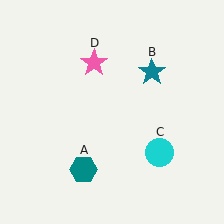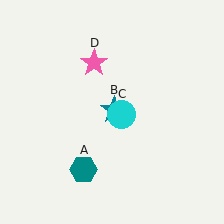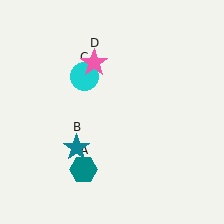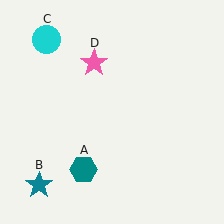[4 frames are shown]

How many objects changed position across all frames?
2 objects changed position: teal star (object B), cyan circle (object C).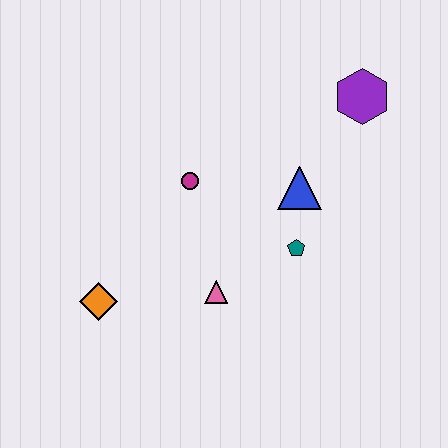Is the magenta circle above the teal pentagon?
Yes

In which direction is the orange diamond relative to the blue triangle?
The orange diamond is to the left of the blue triangle.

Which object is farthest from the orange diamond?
The purple hexagon is farthest from the orange diamond.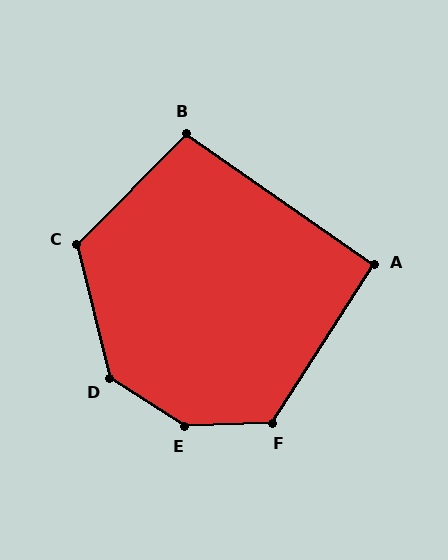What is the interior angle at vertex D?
Approximately 136 degrees (obtuse).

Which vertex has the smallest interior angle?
A, at approximately 92 degrees.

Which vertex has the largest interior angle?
E, at approximately 146 degrees.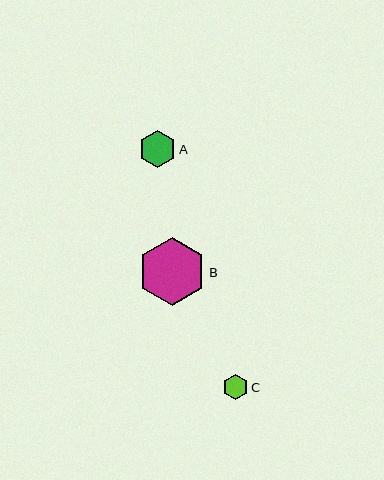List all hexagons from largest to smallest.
From largest to smallest: B, A, C.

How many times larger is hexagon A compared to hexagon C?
Hexagon A is approximately 1.5 times the size of hexagon C.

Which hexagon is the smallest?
Hexagon C is the smallest with a size of approximately 25 pixels.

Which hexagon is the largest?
Hexagon B is the largest with a size of approximately 68 pixels.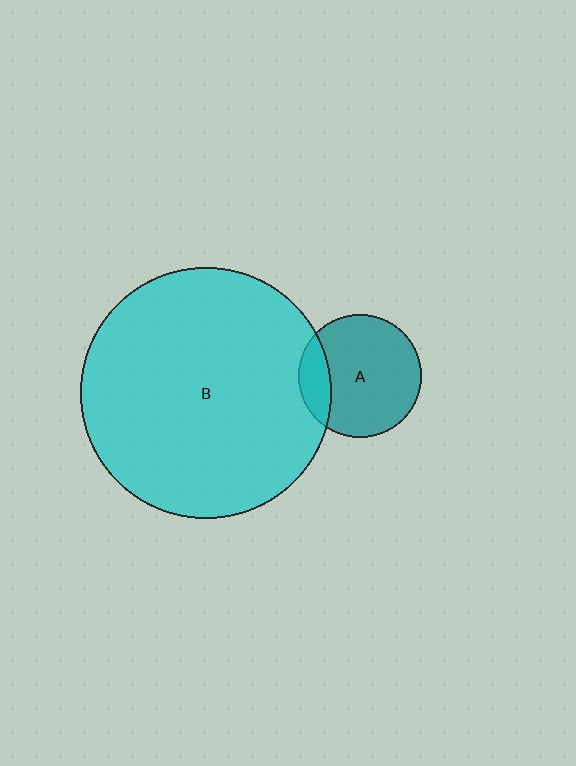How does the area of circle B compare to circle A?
Approximately 4.1 times.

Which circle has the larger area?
Circle B (cyan).